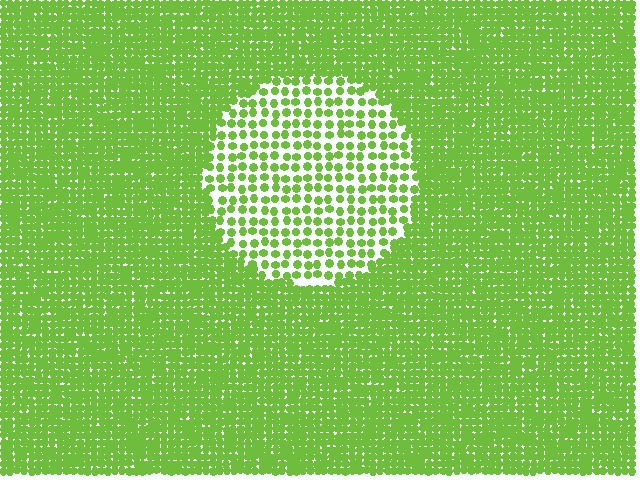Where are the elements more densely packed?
The elements are more densely packed outside the circle boundary.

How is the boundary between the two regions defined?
The boundary is defined by a change in element density (approximately 2.4x ratio). All elements are the same color, size, and shape.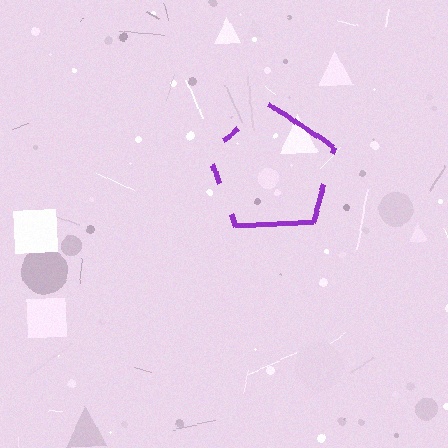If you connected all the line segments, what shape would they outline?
They would outline a pentagon.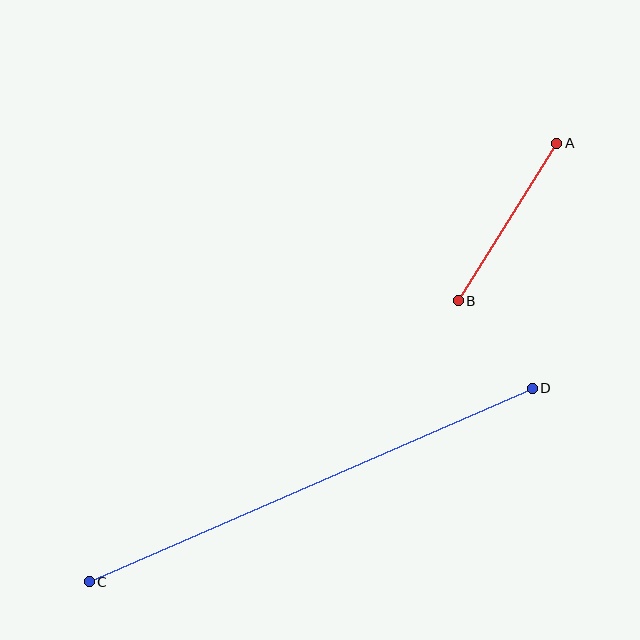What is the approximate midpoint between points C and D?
The midpoint is at approximately (311, 485) pixels.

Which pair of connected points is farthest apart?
Points C and D are farthest apart.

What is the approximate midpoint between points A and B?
The midpoint is at approximately (508, 222) pixels.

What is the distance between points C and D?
The distance is approximately 483 pixels.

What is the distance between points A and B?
The distance is approximately 186 pixels.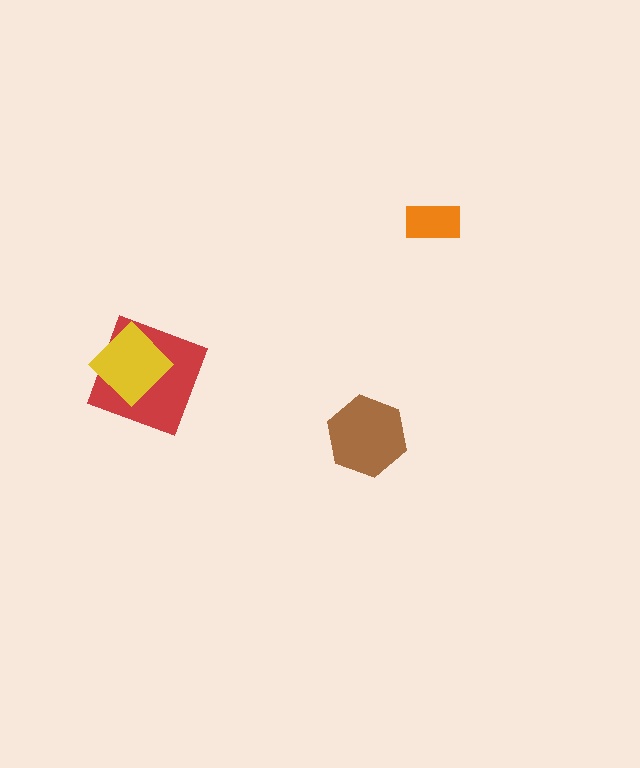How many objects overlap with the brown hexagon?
0 objects overlap with the brown hexagon.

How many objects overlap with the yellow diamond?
1 object overlaps with the yellow diamond.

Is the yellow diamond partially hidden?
No, no other shape covers it.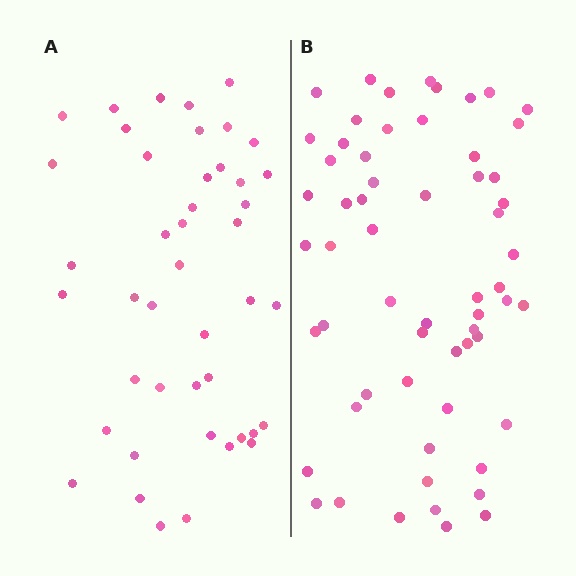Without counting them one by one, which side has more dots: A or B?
Region B (the right region) has more dots.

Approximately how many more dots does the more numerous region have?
Region B has approximately 15 more dots than region A.